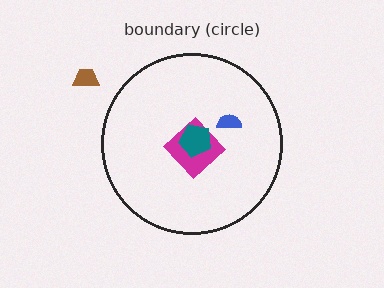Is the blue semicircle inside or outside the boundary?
Inside.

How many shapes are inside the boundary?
3 inside, 1 outside.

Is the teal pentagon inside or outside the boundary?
Inside.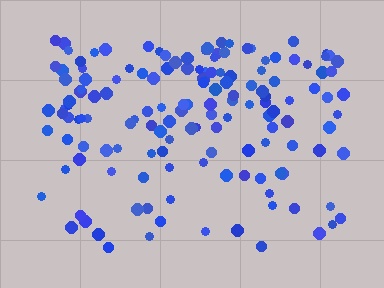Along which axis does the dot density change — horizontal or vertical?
Vertical.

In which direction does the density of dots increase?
From bottom to top, with the top side densest.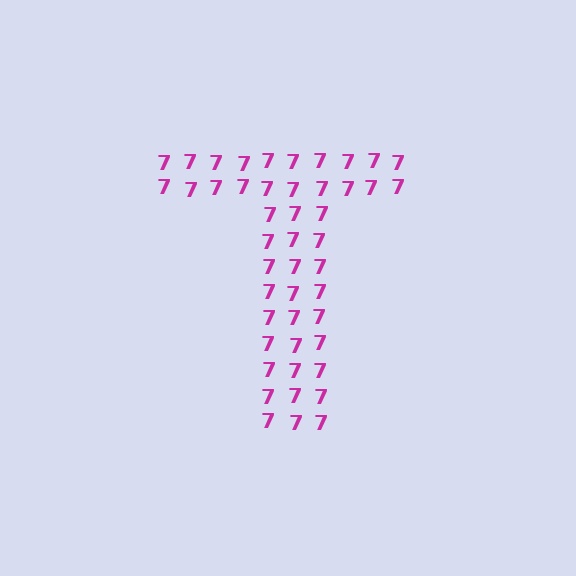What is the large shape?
The large shape is the letter T.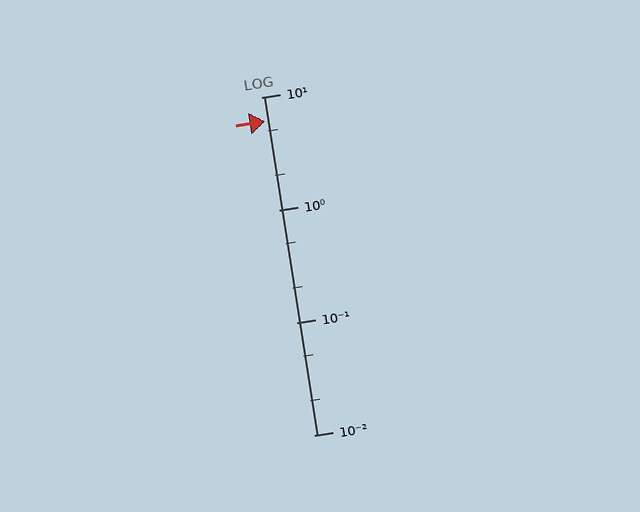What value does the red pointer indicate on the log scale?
The pointer indicates approximately 6.1.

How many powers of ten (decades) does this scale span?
The scale spans 3 decades, from 0.01 to 10.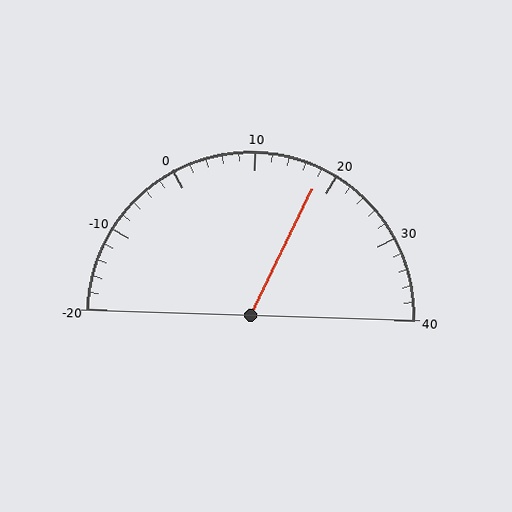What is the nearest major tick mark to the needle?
The nearest major tick mark is 20.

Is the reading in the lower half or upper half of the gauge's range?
The reading is in the upper half of the range (-20 to 40).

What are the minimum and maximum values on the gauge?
The gauge ranges from -20 to 40.